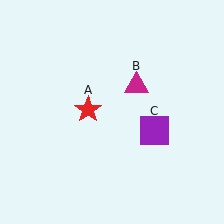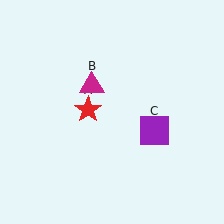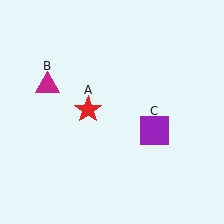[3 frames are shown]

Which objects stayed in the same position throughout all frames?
Red star (object A) and purple square (object C) remained stationary.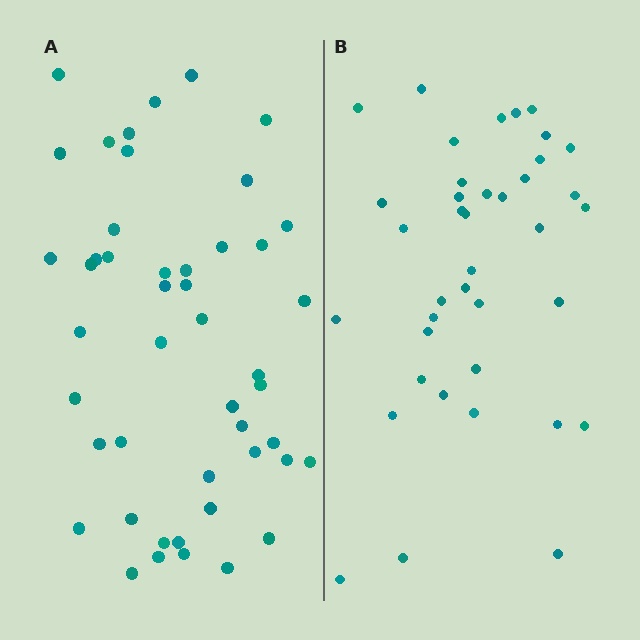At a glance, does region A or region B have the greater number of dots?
Region A (the left region) has more dots.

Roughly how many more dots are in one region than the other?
Region A has roughly 8 or so more dots than region B.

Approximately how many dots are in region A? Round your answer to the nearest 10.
About 50 dots. (The exact count is 47, which rounds to 50.)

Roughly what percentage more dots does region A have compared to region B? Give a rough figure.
About 20% more.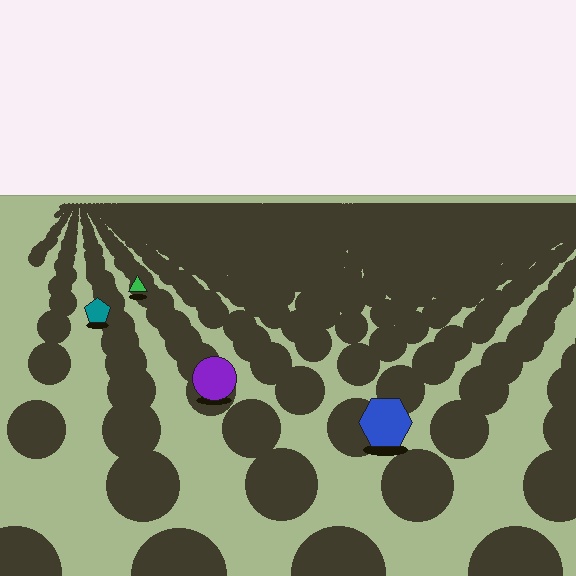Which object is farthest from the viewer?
The green triangle is farthest from the viewer. It appears smaller and the ground texture around it is denser.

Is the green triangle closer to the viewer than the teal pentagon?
No. The teal pentagon is closer — you can tell from the texture gradient: the ground texture is coarser near it.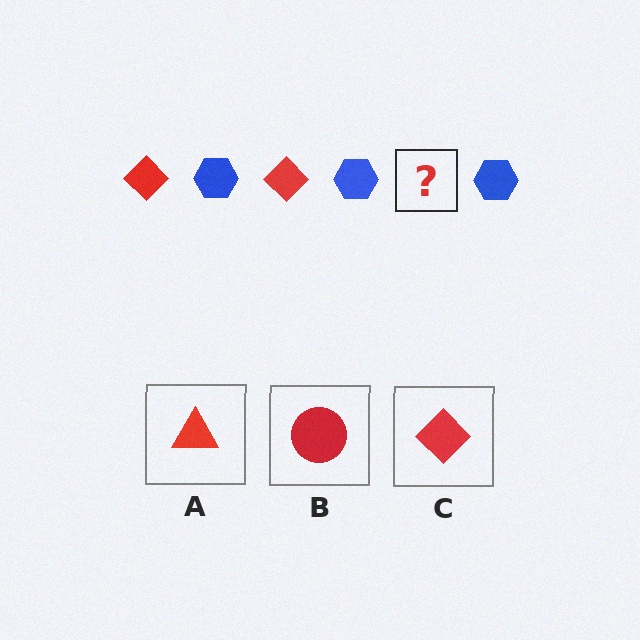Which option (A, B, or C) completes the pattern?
C.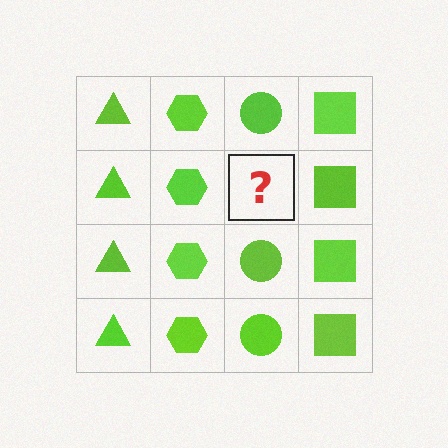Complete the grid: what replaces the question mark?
The question mark should be replaced with a lime circle.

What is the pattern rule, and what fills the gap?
The rule is that each column has a consistent shape. The gap should be filled with a lime circle.